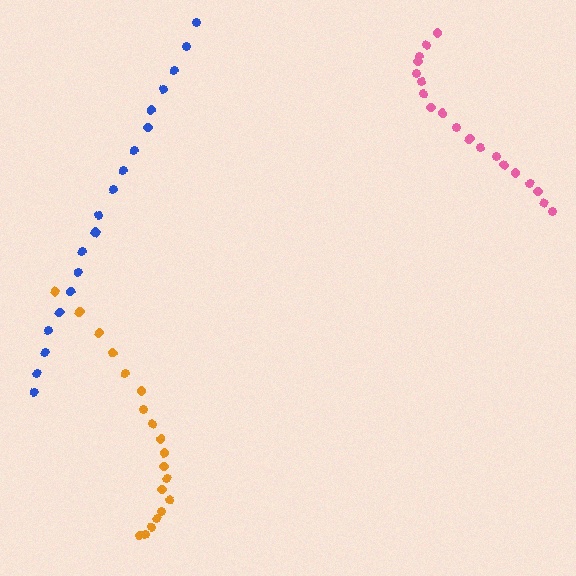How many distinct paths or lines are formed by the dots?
There are 3 distinct paths.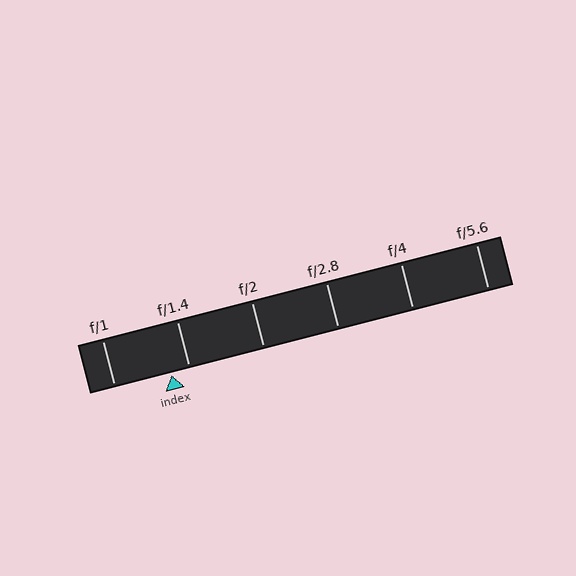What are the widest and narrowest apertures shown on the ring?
The widest aperture shown is f/1 and the narrowest is f/5.6.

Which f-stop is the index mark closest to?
The index mark is closest to f/1.4.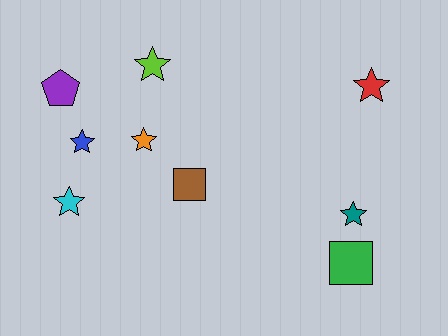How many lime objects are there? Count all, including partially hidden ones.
There is 1 lime object.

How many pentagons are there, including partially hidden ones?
There is 1 pentagon.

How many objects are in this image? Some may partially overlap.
There are 9 objects.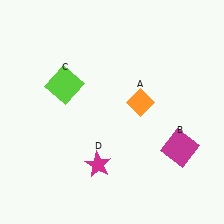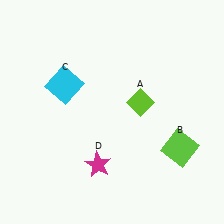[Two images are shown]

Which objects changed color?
A changed from orange to lime. B changed from magenta to lime. C changed from lime to cyan.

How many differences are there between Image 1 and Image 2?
There are 3 differences between the two images.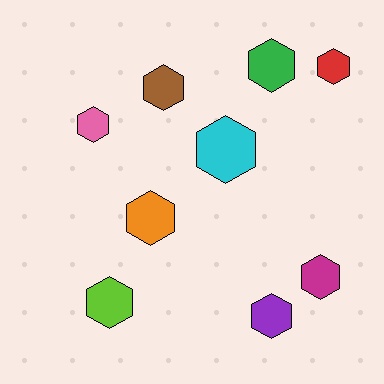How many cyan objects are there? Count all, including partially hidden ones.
There is 1 cyan object.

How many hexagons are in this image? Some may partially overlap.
There are 9 hexagons.